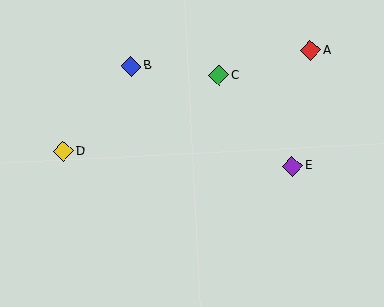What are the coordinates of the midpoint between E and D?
The midpoint between E and D is at (178, 159).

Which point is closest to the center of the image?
Point C at (219, 75) is closest to the center.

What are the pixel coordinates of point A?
Point A is at (311, 51).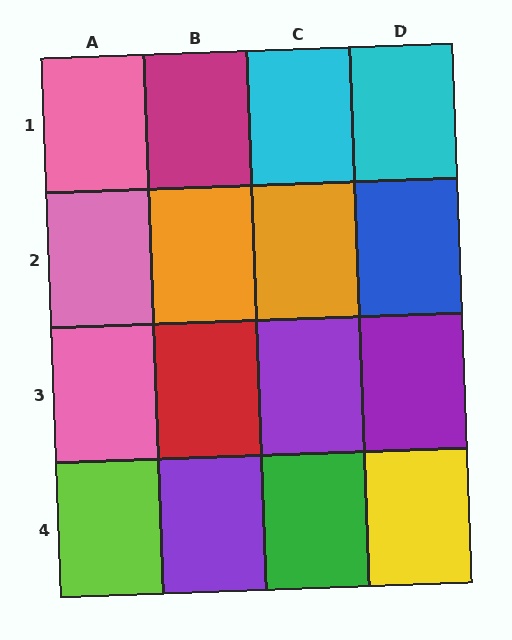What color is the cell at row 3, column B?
Red.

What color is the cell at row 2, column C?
Orange.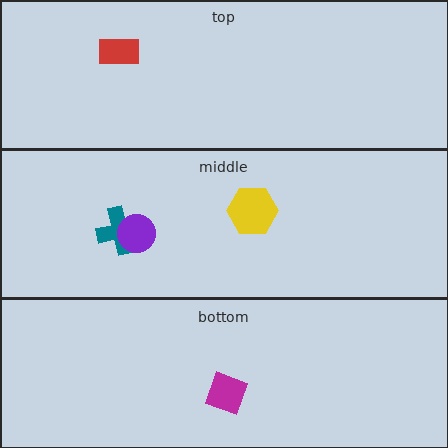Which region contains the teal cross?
The middle region.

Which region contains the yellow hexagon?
The middle region.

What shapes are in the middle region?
The yellow hexagon, the teal cross, the purple circle.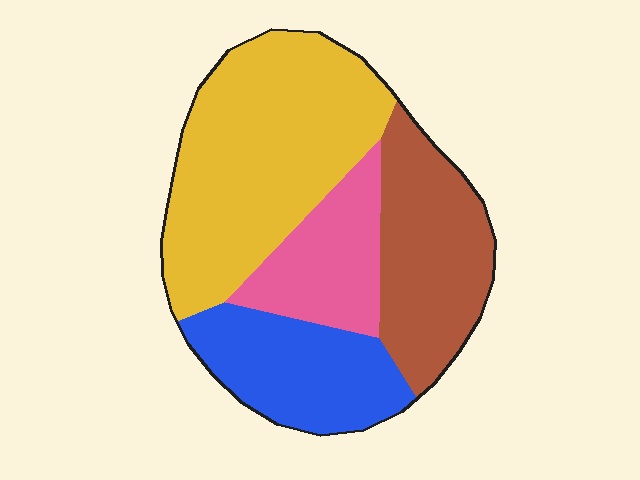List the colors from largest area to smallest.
From largest to smallest: yellow, brown, blue, pink.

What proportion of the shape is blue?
Blue takes up between a sixth and a third of the shape.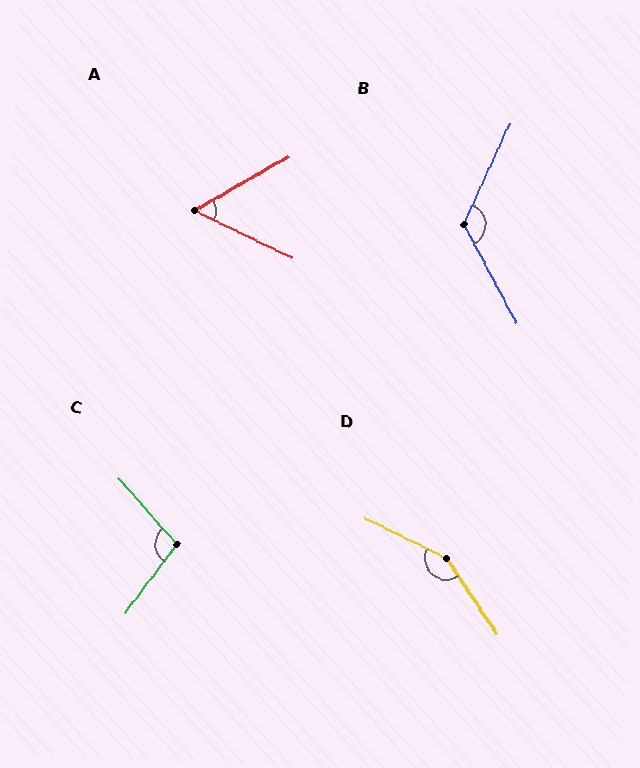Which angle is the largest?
D, at approximately 149 degrees.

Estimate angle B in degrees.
Approximately 127 degrees.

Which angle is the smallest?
A, at approximately 56 degrees.